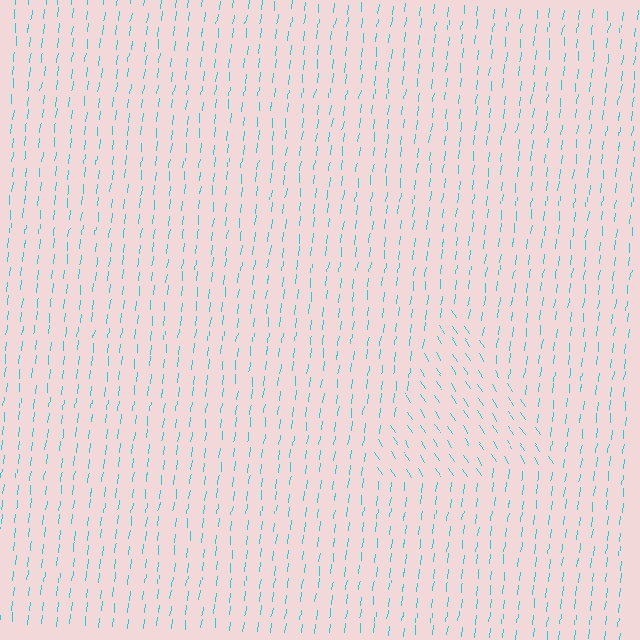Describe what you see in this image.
The image is filled with small cyan line segments. A triangle region in the image has lines oriented differently from the surrounding lines, creating a visible texture boundary.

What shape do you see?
I see a triangle.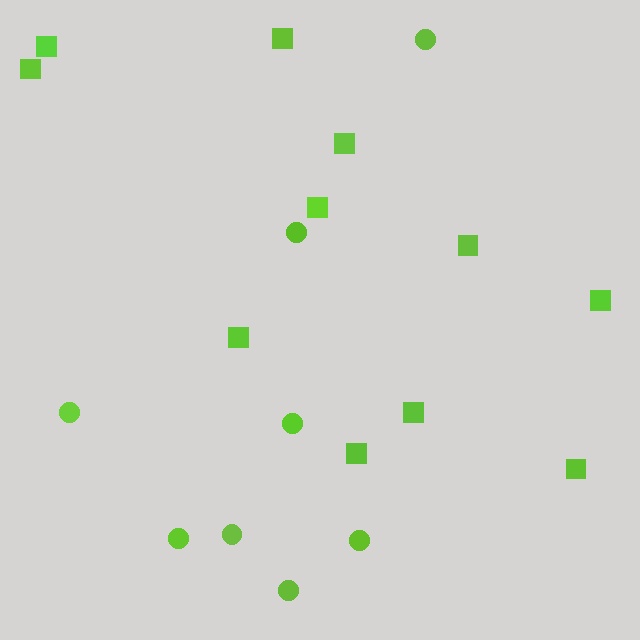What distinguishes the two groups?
There are 2 groups: one group of squares (11) and one group of circles (8).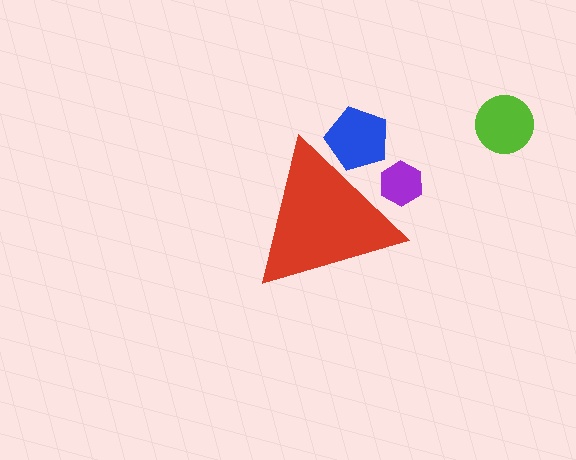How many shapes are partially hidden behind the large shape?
2 shapes are partially hidden.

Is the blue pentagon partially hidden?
Yes, the blue pentagon is partially hidden behind the red triangle.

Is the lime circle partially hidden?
No, the lime circle is fully visible.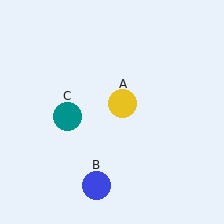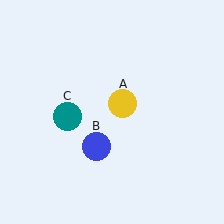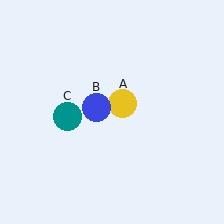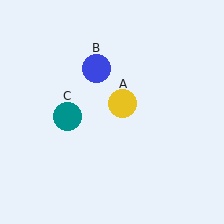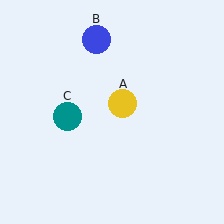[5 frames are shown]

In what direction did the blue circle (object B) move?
The blue circle (object B) moved up.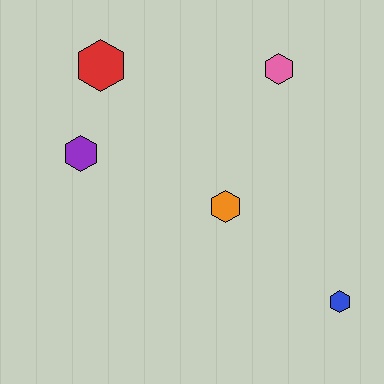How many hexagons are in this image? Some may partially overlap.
There are 5 hexagons.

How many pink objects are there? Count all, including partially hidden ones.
There is 1 pink object.